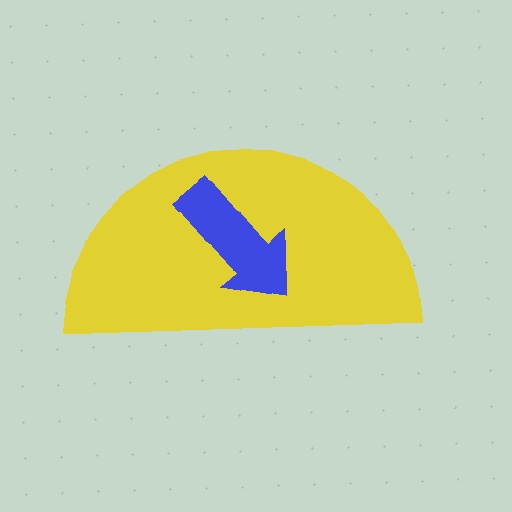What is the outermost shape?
The yellow semicircle.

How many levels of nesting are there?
2.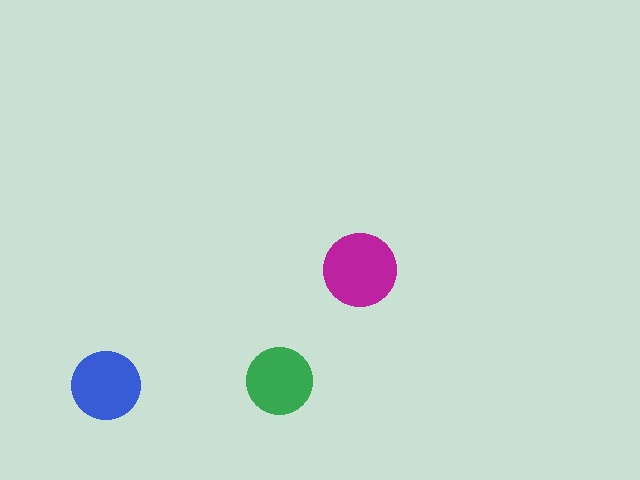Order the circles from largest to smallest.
the magenta one, the blue one, the green one.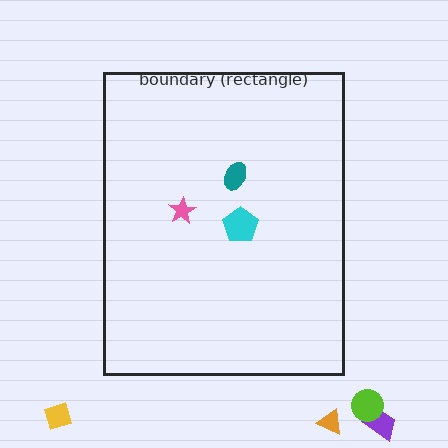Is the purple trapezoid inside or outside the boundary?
Outside.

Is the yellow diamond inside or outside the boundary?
Outside.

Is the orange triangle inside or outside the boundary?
Outside.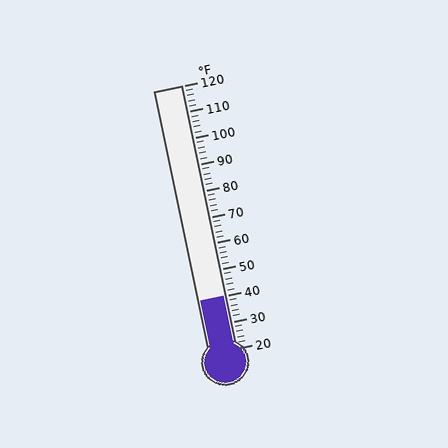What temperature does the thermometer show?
The thermometer shows approximately 40°F.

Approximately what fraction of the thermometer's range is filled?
The thermometer is filled to approximately 20% of its range.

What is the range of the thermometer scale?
The thermometer scale ranges from 20°F to 120°F.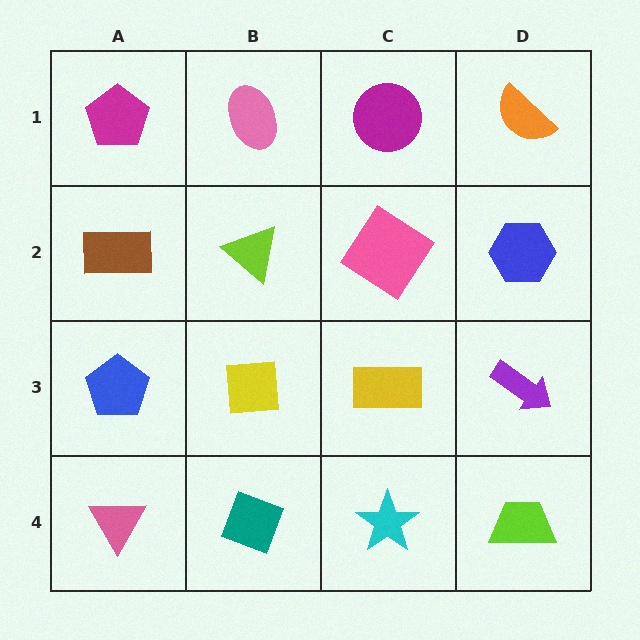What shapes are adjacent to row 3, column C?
A pink diamond (row 2, column C), a cyan star (row 4, column C), a yellow square (row 3, column B), a purple arrow (row 3, column D).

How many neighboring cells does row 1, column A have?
2.